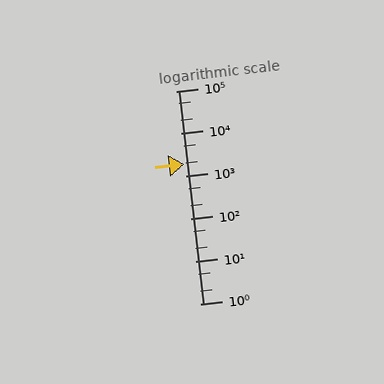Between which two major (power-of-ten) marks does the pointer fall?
The pointer is between 1000 and 10000.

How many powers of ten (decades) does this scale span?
The scale spans 5 decades, from 1 to 100000.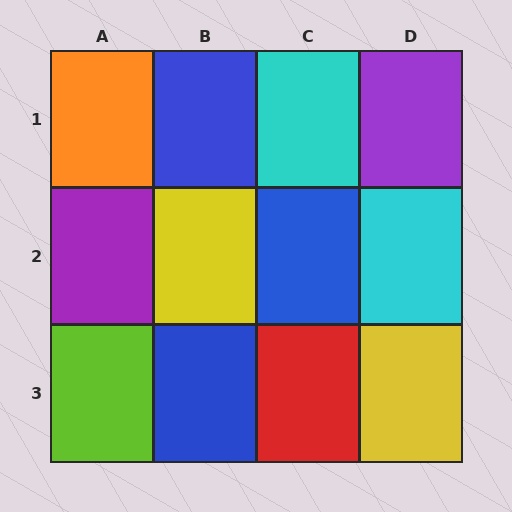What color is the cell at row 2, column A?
Purple.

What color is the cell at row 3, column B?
Blue.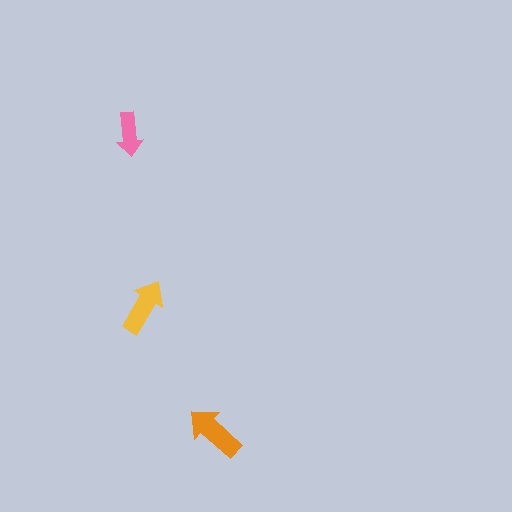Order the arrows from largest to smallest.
the orange one, the yellow one, the pink one.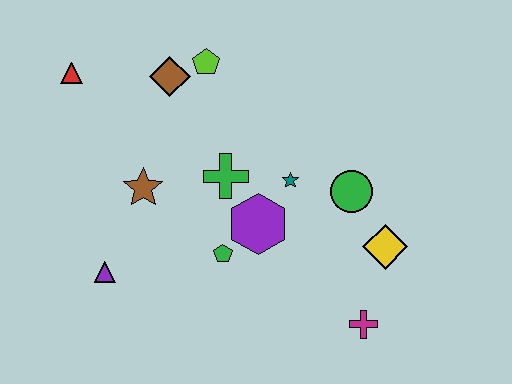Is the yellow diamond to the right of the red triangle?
Yes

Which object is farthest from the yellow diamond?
The red triangle is farthest from the yellow diamond.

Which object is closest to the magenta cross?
The yellow diamond is closest to the magenta cross.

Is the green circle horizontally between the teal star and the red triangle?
No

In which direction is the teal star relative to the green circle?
The teal star is to the left of the green circle.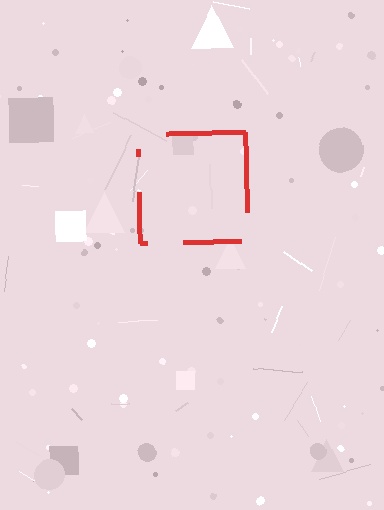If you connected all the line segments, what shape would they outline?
They would outline a square.